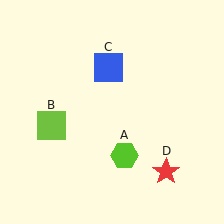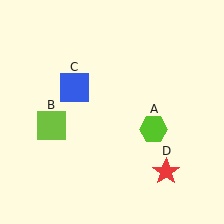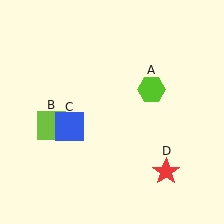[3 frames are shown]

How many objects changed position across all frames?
2 objects changed position: lime hexagon (object A), blue square (object C).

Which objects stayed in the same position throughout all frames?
Lime square (object B) and red star (object D) remained stationary.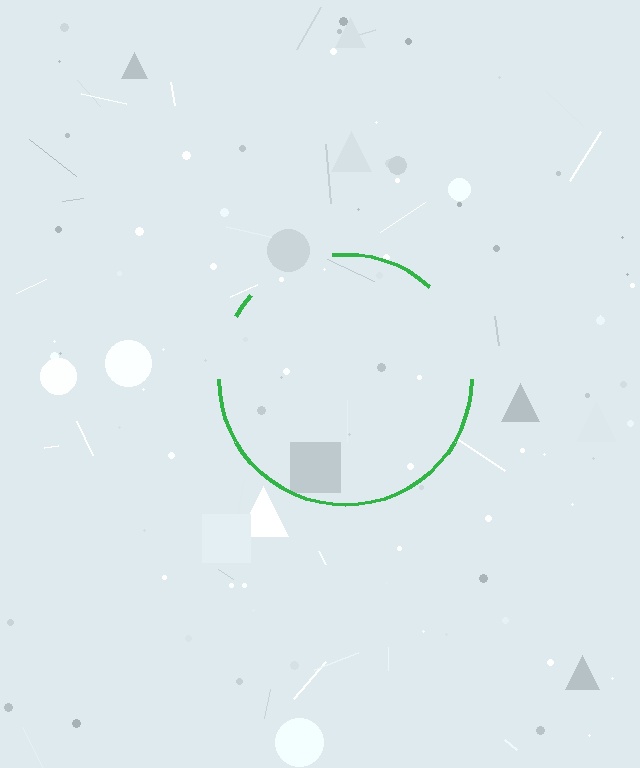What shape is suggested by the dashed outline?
The dashed outline suggests a circle.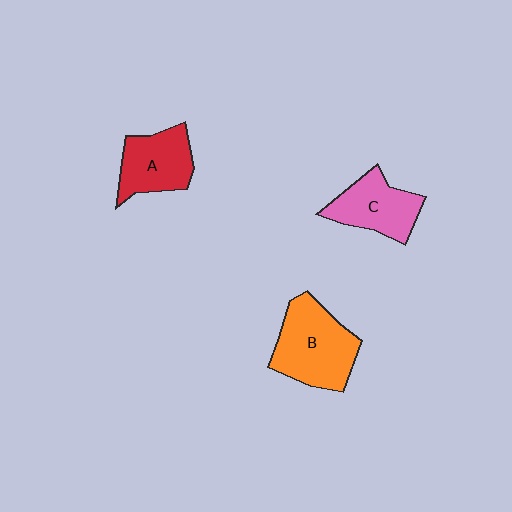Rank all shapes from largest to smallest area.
From largest to smallest: B (orange), C (pink), A (red).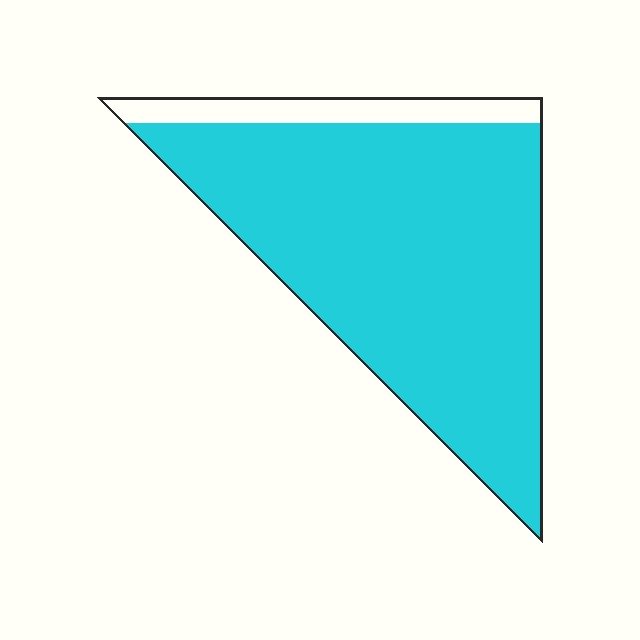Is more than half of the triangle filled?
Yes.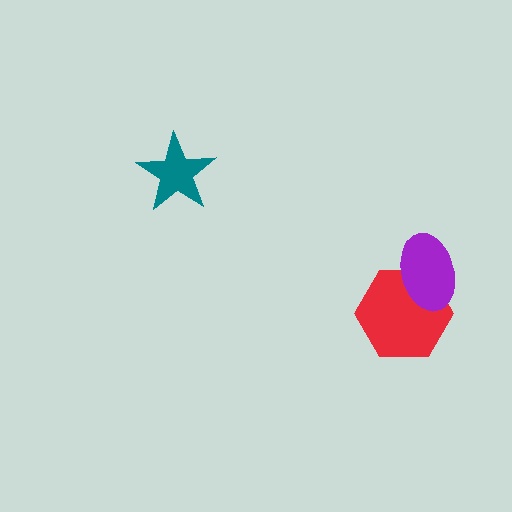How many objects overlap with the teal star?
0 objects overlap with the teal star.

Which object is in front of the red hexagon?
The purple ellipse is in front of the red hexagon.